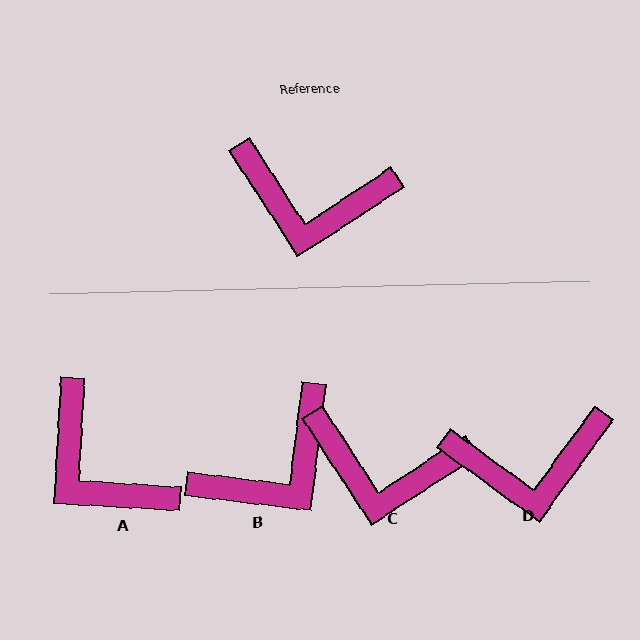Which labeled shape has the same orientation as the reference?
C.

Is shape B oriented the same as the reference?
No, it is off by about 50 degrees.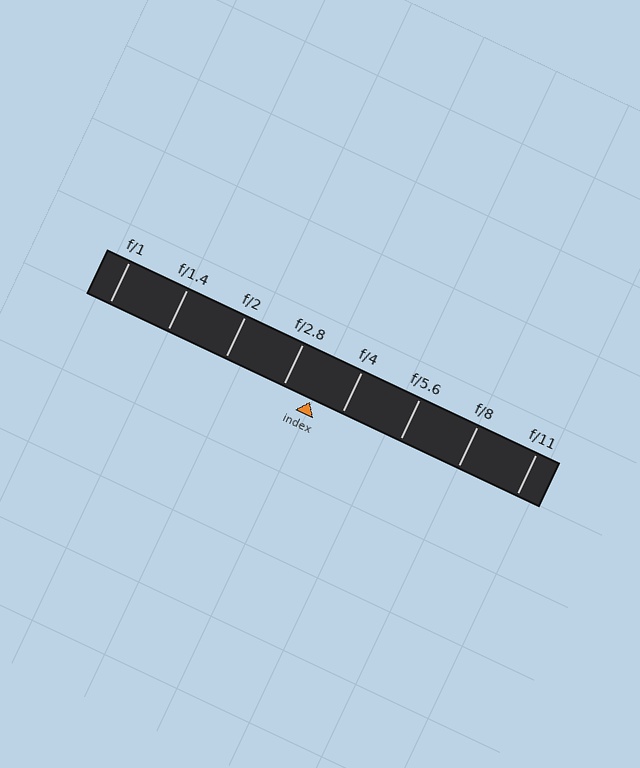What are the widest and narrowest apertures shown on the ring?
The widest aperture shown is f/1 and the narrowest is f/11.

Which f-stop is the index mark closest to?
The index mark is closest to f/2.8.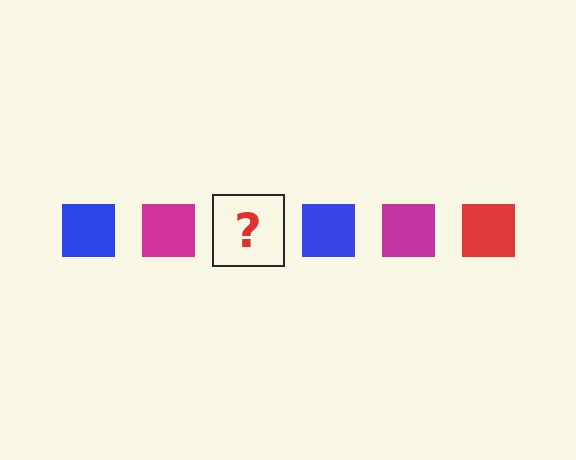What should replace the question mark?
The question mark should be replaced with a red square.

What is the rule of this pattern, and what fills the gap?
The rule is that the pattern cycles through blue, magenta, red squares. The gap should be filled with a red square.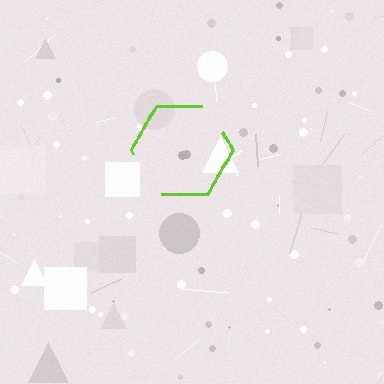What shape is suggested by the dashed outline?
The dashed outline suggests a hexagon.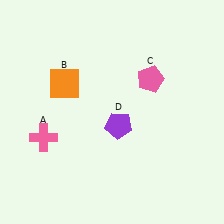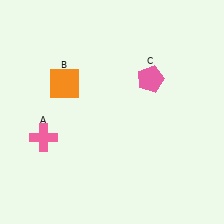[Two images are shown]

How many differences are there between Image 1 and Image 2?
There is 1 difference between the two images.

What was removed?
The purple pentagon (D) was removed in Image 2.